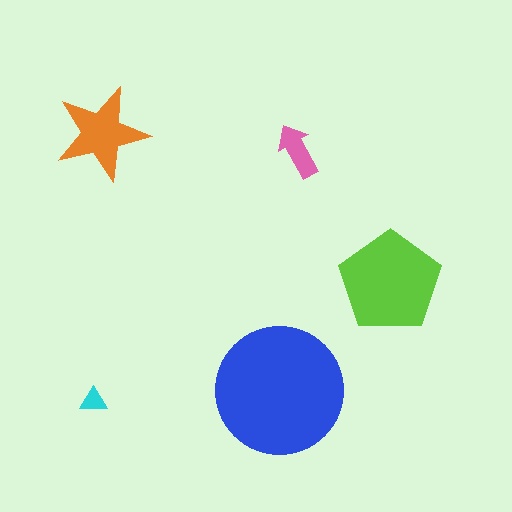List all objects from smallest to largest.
The cyan triangle, the pink arrow, the orange star, the lime pentagon, the blue circle.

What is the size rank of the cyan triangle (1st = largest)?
5th.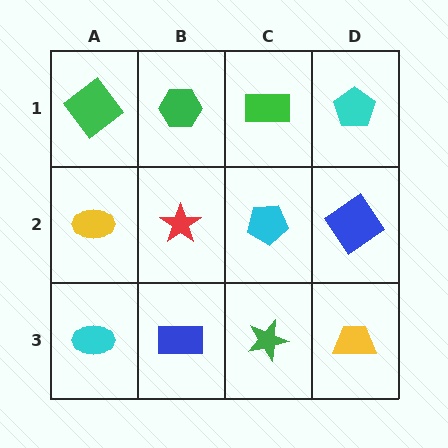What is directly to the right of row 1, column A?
A green hexagon.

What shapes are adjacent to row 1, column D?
A blue diamond (row 2, column D), a green rectangle (row 1, column C).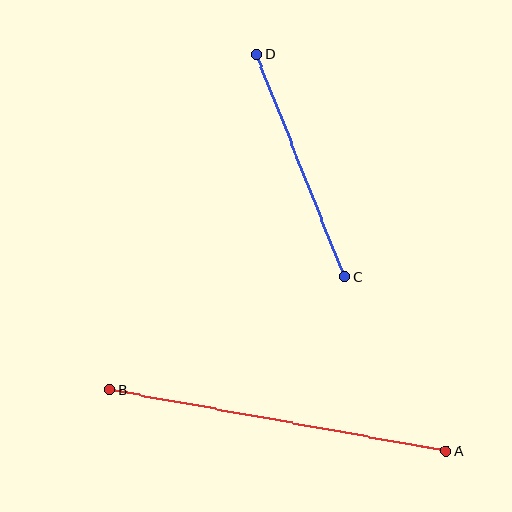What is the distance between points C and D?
The distance is approximately 240 pixels.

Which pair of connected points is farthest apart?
Points A and B are farthest apart.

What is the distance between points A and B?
The distance is approximately 342 pixels.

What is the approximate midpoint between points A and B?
The midpoint is at approximately (278, 420) pixels.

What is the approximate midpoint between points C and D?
The midpoint is at approximately (301, 165) pixels.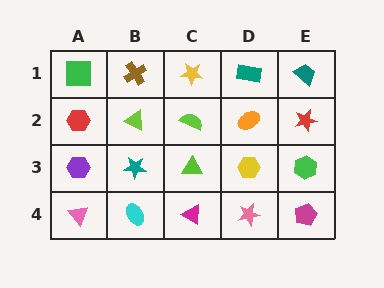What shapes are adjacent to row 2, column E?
A teal trapezoid (row 1, column E), a green hexagon (row 3, column E), an orange ellipse (row 2, column D).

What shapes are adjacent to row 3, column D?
An orange ellipse (row 2, column D), a pink star (row 4, column D), a lime triangle (row 3, column C), a green hexagon (row 3, column E).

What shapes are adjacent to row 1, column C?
A lime semicircle (row 2, column C), a brown cross (row 1, column B), a teal rectangle (row 1, column D).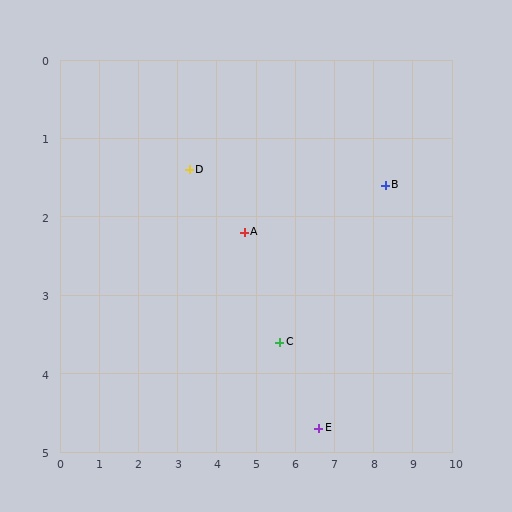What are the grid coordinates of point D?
Point D is at approximately (3.3, 1.4).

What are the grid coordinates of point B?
Point B is at approximately (8.3, 1.6).